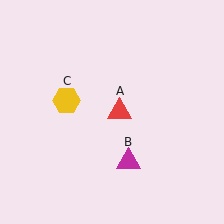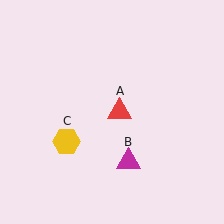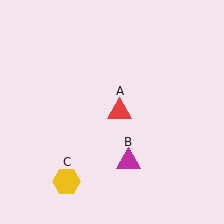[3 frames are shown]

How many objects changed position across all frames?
1 object changed position: yellow hexagon (object C).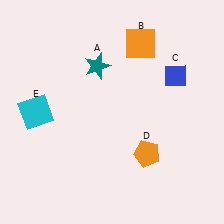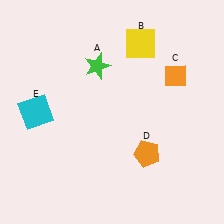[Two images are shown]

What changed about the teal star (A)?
In Image 1, A is teal. In Image 2, it changed to green.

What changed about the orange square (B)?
In Image 1, B is orange. In Image 2, it changed to yellow.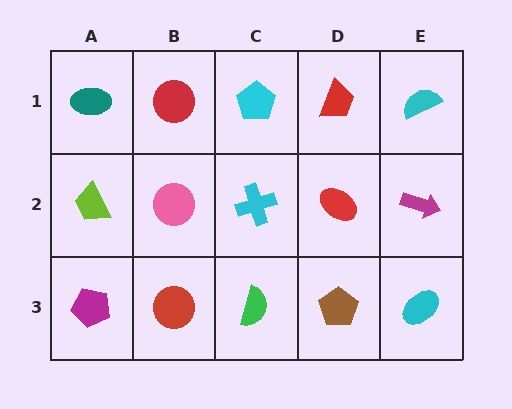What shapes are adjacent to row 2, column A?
A teal ellipse (row 1, column A), a magenta pentagon (row 3, column A), a pink circle (row 2, column B).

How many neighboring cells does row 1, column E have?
2.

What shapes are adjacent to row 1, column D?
A red ellipse (row 2, column D), a cyan pentagon (row 1, column C), a cyan semicircle (row 1, column E).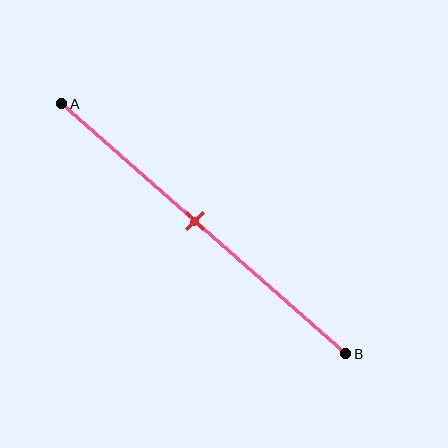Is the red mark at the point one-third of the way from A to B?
No, the mark is at about 45% from A, not at the 33% one-third point.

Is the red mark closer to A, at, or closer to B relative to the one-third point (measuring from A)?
The red mark is closer to point B than the one-third point of segment AB.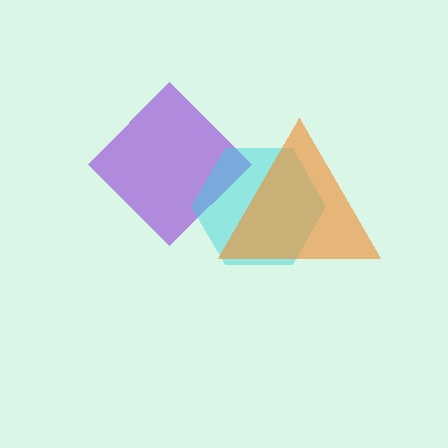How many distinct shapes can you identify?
There are 3 distinct shapes: a purple diamond, a cyan hexagon, an orange triangle.